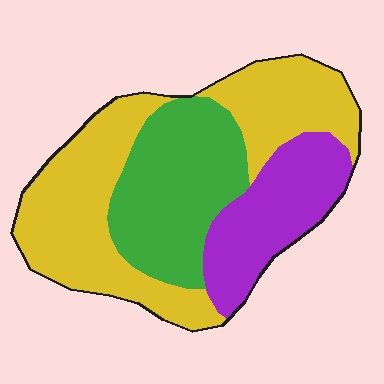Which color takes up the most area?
Yellow, at roughly 50%.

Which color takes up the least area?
Purple, at roughly 20%.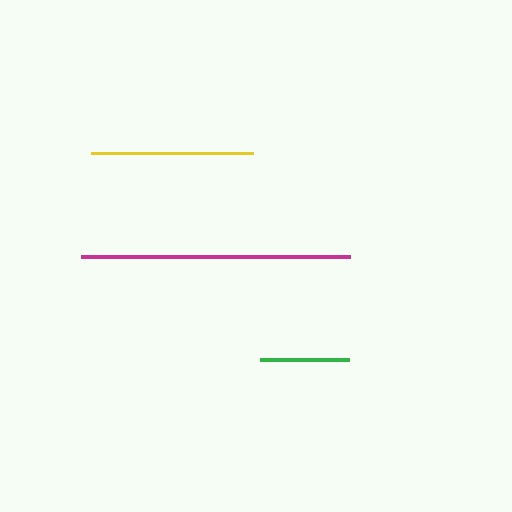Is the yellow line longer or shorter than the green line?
The yellow line is longer than the green line.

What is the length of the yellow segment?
The yellow segment is approximately 162 pixels long.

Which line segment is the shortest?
The green line is the shortest at approximately 89 pixels.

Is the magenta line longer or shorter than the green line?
The magenta line is longer than the green line.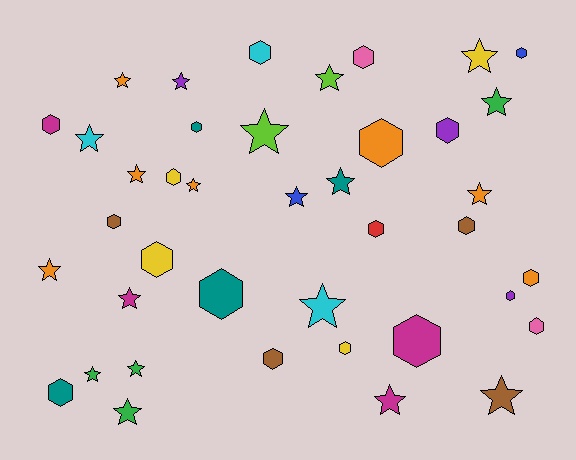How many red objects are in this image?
There is 1 red object.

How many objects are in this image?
There are 40 objects.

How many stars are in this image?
There are 20 stars.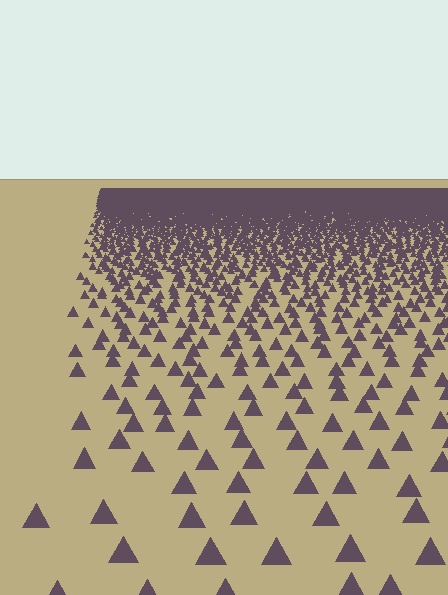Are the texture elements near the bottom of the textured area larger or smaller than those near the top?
Larger. Near the bottom, elements are closer to the viewer and appear at a bigger on-screen size.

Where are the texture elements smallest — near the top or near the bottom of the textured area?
Near the top.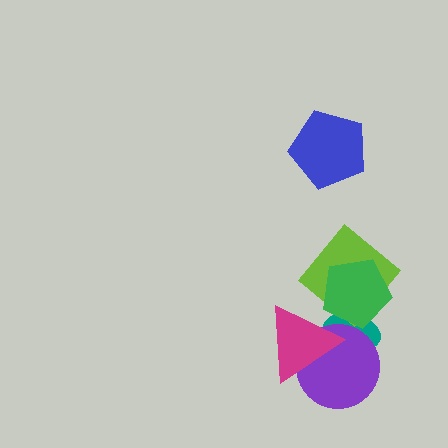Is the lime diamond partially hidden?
Yes, it is partially covered by another shape.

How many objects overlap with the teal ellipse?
4 objects overlap with the teal ellipse.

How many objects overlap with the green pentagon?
2 objects overlap with the green pentagon.